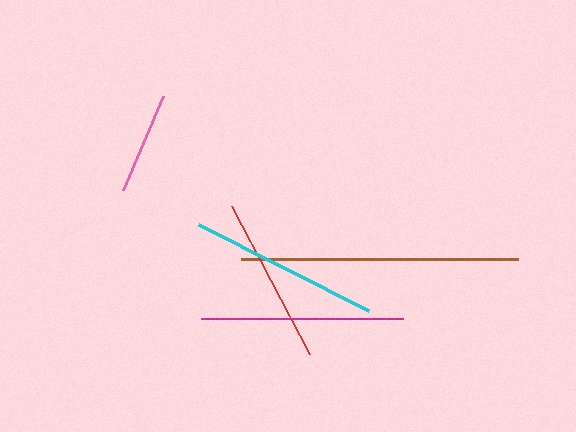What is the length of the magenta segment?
The magenta segment is approximately 202 pixels long.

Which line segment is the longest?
The brown line is the longest at approximately 277 pixels.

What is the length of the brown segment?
The brown segment is approximately 277 pixels long.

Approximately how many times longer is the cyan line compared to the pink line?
The cyan line is approximately 1.9 times the length of the pink line.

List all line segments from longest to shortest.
From longest to shortest: brown, magenta, cyan, red, pink.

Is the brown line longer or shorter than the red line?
The brown line is longer than the red line.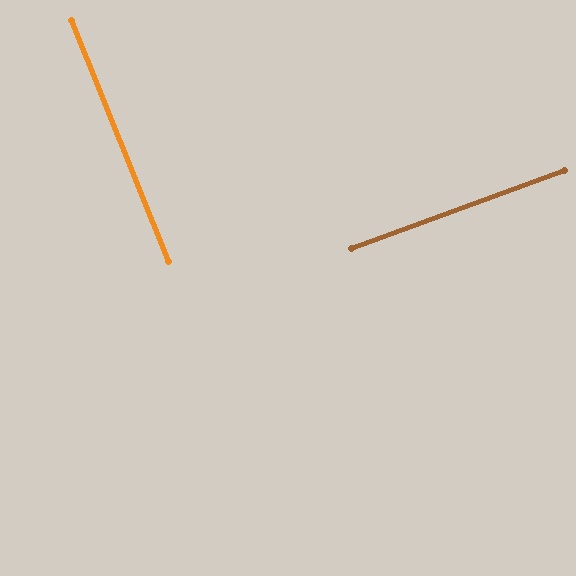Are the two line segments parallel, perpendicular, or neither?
Perpendicular — they meet at approximately 88°.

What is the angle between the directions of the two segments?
Approximately 88 degrees.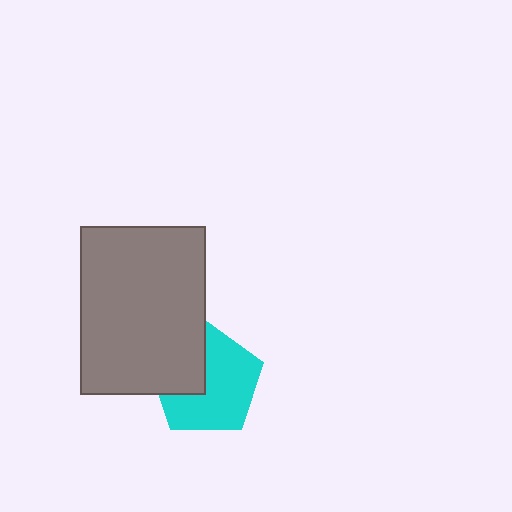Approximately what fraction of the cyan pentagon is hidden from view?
Roughly 33% of the cyan pentagon is hidden behind the gray rectangle.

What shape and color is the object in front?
The object in front is a gray rectangle.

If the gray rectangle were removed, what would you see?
You would see the complete cyan pentagon.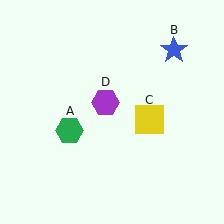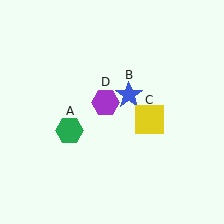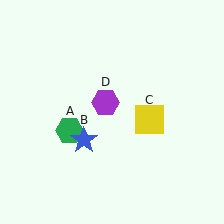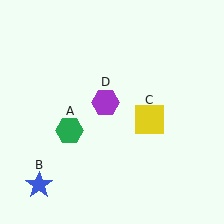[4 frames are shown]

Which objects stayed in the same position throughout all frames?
Green hexagon (object A) and yellow square (object C) and purple hexagon (object D) remained stationary.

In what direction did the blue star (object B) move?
The blue star (object B) moved down and to the left.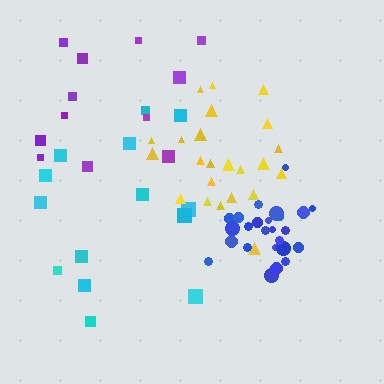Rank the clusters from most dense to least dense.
blue, yellow, cyan, purple.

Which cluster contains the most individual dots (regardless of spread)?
Blue (25).